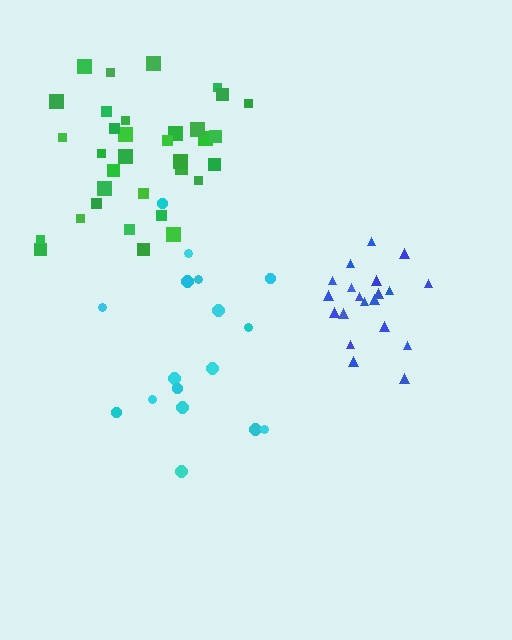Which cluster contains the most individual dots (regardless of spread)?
Green (34).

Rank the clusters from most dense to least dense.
blue, green, cyan.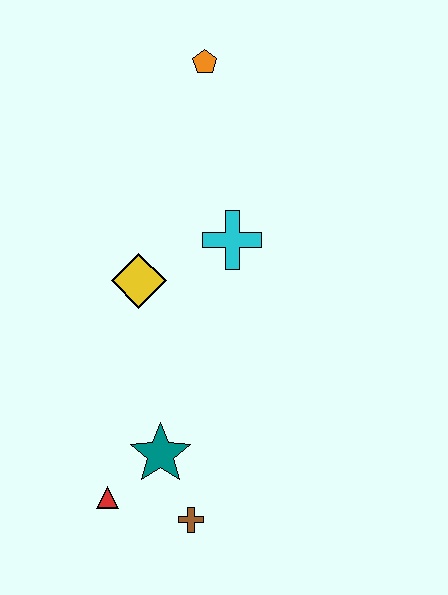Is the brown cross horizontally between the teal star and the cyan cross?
Yes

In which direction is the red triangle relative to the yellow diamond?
The red triangle is below the yellow diamond.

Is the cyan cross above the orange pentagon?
No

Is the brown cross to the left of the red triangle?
No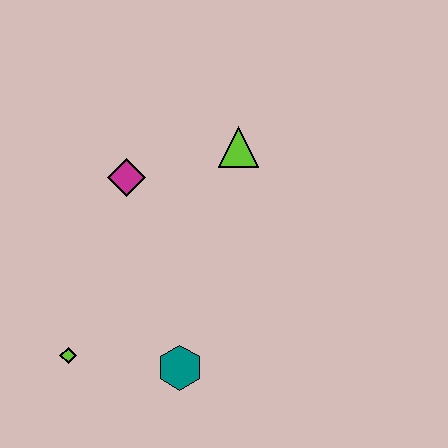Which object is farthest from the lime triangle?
The lime diamond is farthest from the lime triangle.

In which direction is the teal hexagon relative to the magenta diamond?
The teal hexagon is below the magenta diamond.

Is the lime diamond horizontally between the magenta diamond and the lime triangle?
No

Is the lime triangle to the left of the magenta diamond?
No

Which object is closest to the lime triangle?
The magenta diamond is closest to the lime triangle.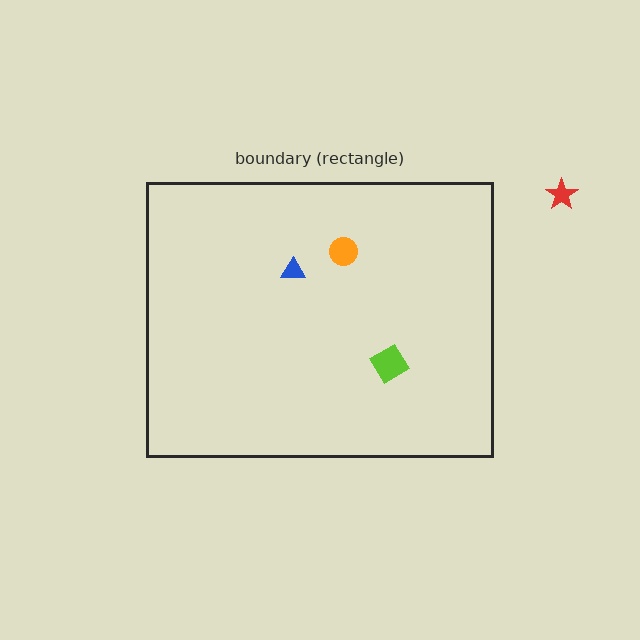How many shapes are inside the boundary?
3 inside, 1 outside.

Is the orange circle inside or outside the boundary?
Inside.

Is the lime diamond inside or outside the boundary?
Inside.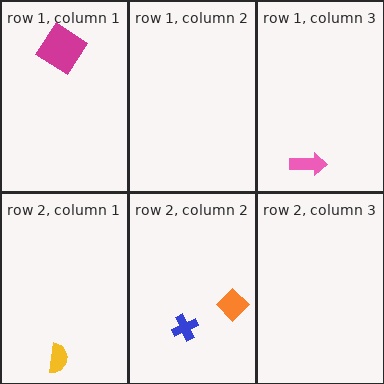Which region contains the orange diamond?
The row 2, column 2 region.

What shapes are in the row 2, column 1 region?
The yellow semicircle.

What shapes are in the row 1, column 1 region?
The magenta diamond.